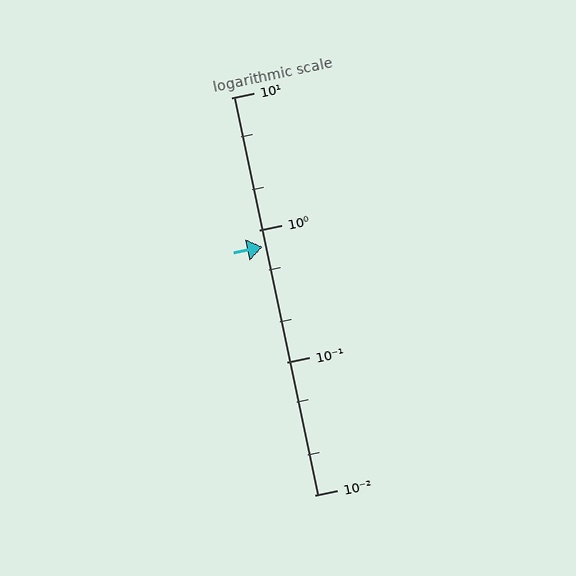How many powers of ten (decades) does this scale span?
The scale spans 3 decades, from 0.01 to 10.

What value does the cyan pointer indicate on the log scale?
The pointer indicates approximately 0.75.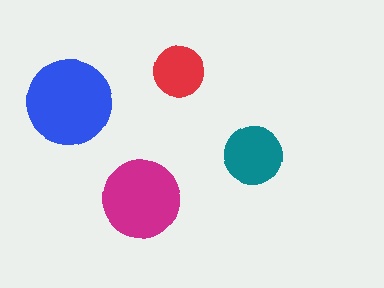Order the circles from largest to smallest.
the blue one, the magenta one, the teal one, the red one.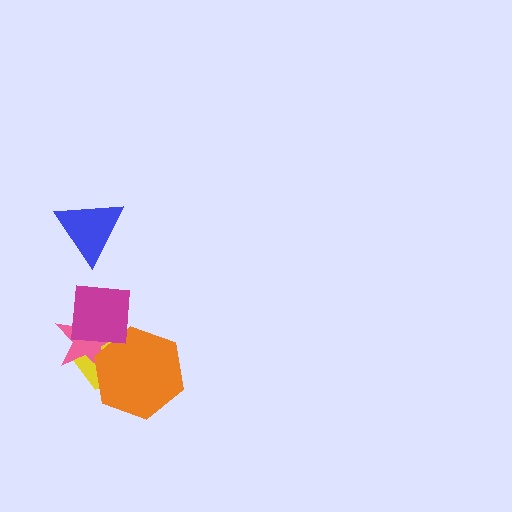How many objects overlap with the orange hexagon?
2 objects overlap with the orange hexagon.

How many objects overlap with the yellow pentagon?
3 objects overlap with the yellow pentagon.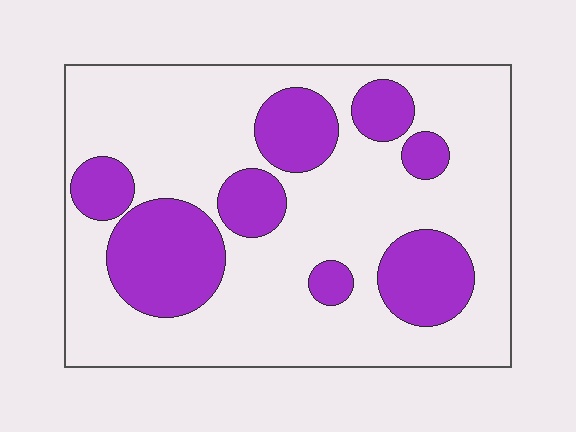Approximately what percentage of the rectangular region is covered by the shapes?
Approximately 30%.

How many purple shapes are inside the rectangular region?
8.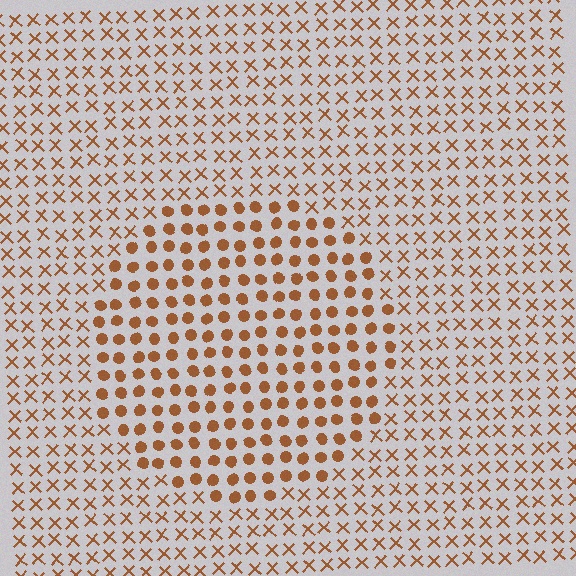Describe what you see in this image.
The image is filled with small brown elements arranged in a uniform grid. A circle-shaped region contains circles, while the surrounding area contains X marks. The boundary is defined purely by the change in element shape.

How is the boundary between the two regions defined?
The boundary is defined by a change in element shape: circles inside vs. X marks outside. All elements share the same color and spacing.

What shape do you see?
I see a circle.